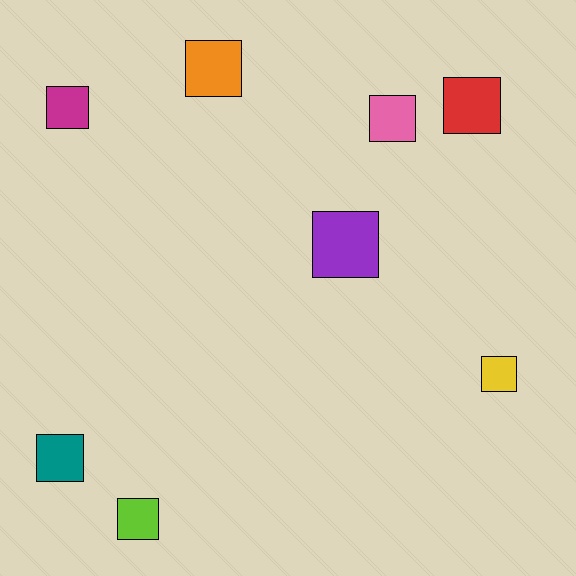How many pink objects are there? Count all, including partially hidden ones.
There is 1 pink object.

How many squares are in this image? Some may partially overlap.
There are 8 squares.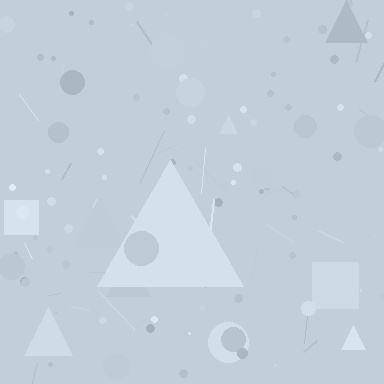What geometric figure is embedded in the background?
A triangle is embedded in the background.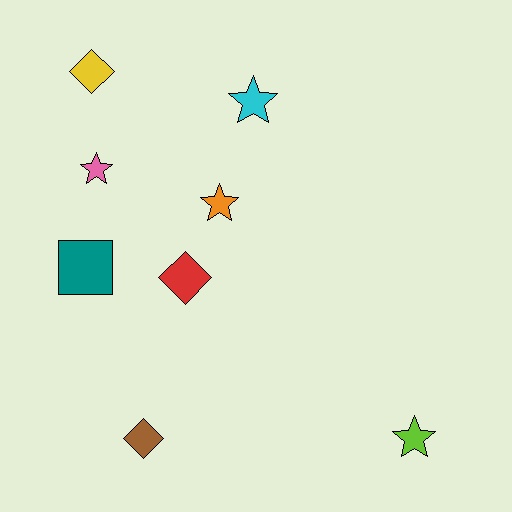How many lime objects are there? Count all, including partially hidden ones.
There is 1 lime object.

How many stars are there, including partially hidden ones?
There are 4 stars.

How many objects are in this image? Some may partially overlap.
There are 8 objects.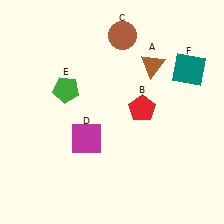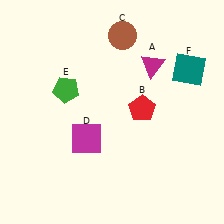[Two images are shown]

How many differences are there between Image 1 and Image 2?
There is 1 difference between the two images.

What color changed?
The triangle (A) changed from brown in Image 1 to magenta in Image 2.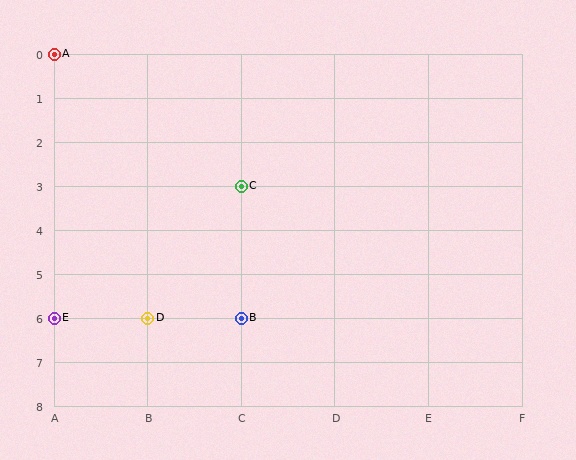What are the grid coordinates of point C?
Point C is at grid coordinates (C, 3).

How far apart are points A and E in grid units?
Points A and E are 6 rows apart.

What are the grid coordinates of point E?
Point E is at grid coordinates (A, 6).